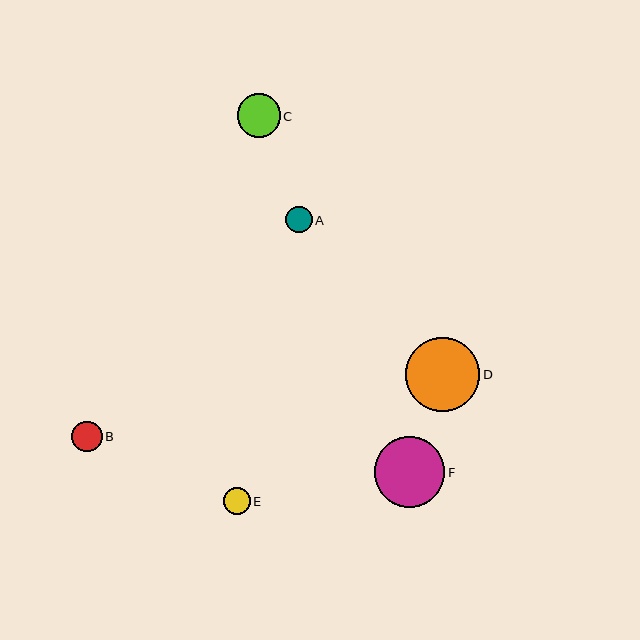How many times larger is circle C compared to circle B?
Circle C is approximately 1.4 times the size of circle B.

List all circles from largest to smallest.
From largest to smallest: D, F, C, B, A, E.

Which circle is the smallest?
Circle E is the smallest with a size of approximately 27 pixels.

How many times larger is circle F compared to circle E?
Circle F is approximately 2.7 times the size of circle E.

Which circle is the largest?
Circle D is the largest with a size of approximately 74 pixels.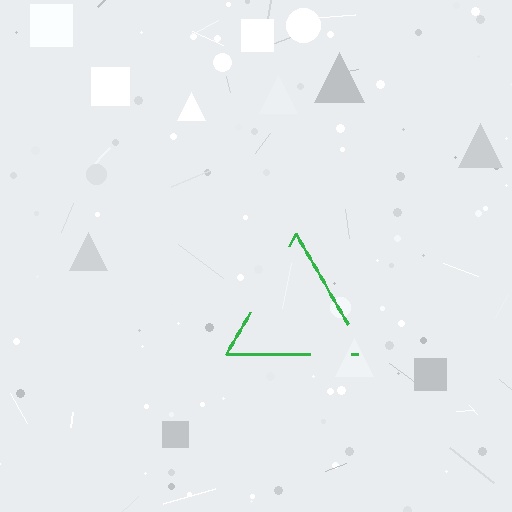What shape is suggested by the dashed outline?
The dashed outline suggests a triangle.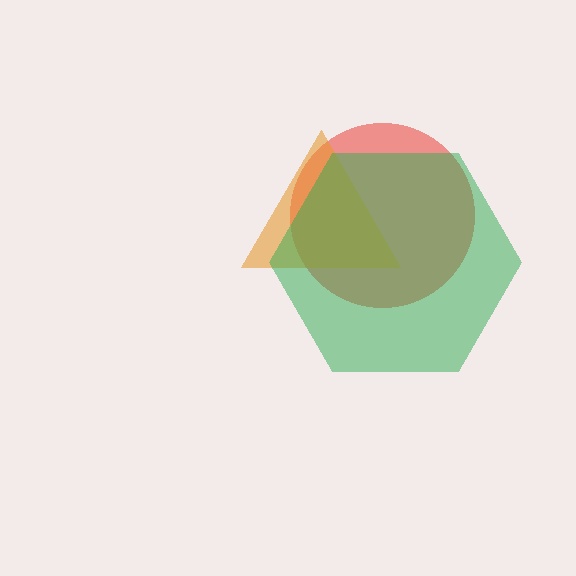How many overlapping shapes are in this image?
There are 3 overlapping shapes in the image.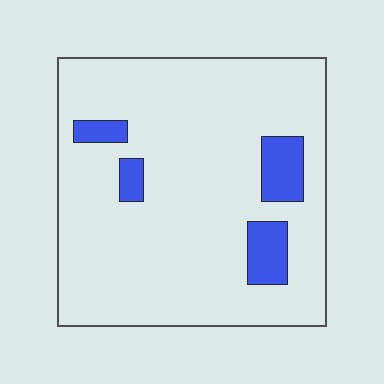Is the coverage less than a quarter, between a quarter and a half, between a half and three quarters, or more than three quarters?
Less than a quarter.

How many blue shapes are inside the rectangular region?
4.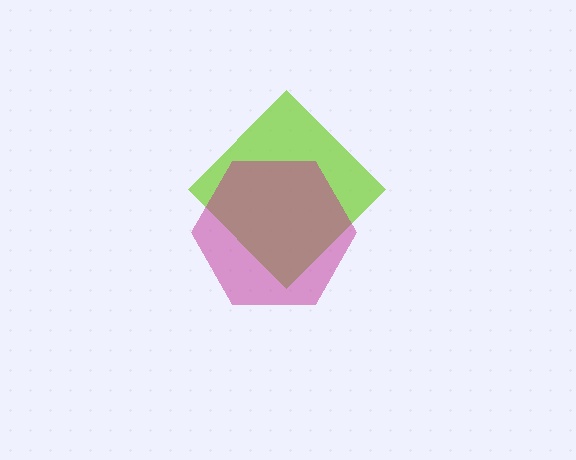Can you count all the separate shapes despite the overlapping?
Yes, there are 2 separate shapes.